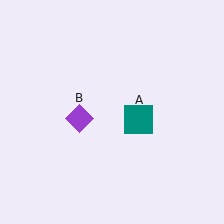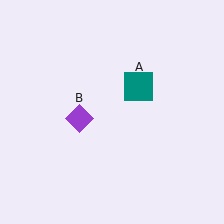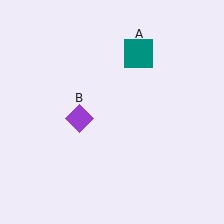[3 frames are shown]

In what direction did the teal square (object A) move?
The teal square (object A) moved up.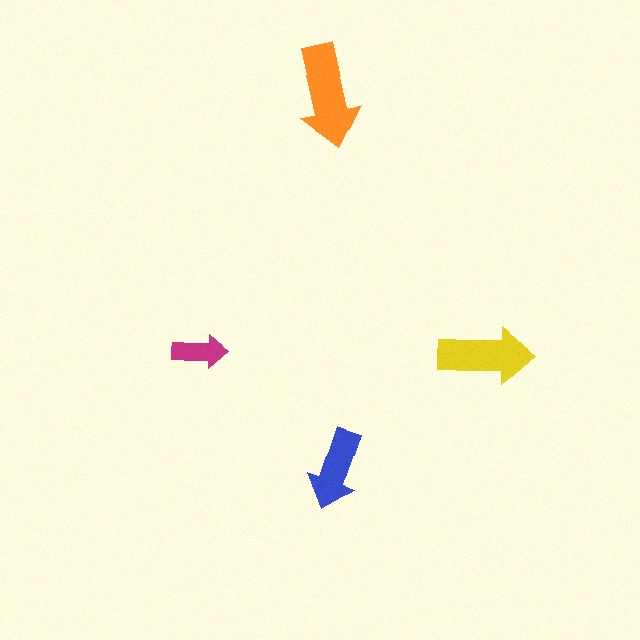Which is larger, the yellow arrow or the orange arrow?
The orange one.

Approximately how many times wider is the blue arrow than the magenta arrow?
About 1.5 times wider.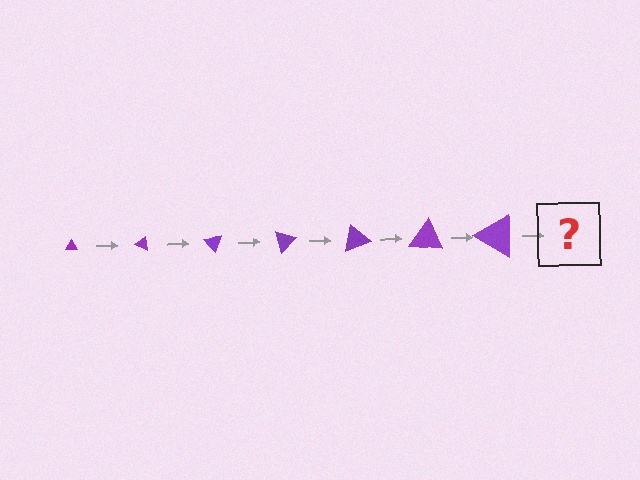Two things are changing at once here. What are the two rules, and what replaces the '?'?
The two rules are that the triangle grows larger each step and it rotates 25 degrees each step. The '?' should be a triangle, larger than the previous one and rotated 175 degrees from the start.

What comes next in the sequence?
The next element should be a triangle, larger than the previous one and rotated 175 degrees from the start.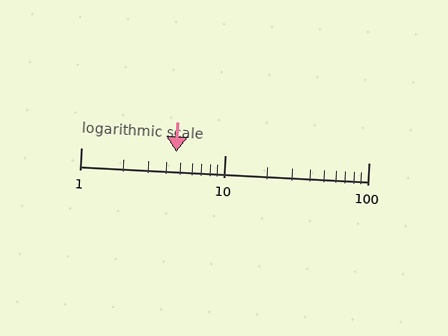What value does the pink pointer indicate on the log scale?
The pointer indicates approximately 4.6.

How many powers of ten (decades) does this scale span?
The scale spans 2 decades, from 1 to 100.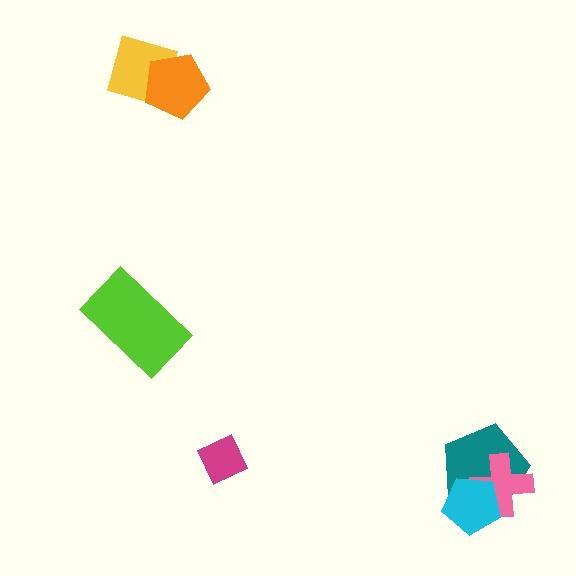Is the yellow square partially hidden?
Yes, it is partially covered by another shape.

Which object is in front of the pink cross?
The cyan pentagon is in front of the pink cross.